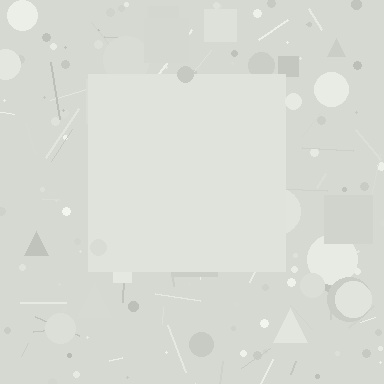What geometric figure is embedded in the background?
A square is embedded in the background.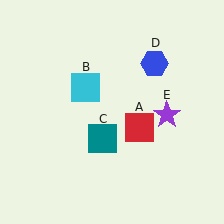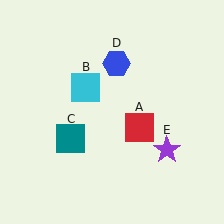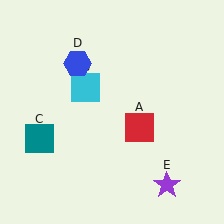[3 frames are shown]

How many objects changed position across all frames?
3 objects changed position: teal square (object C), blue hexagon (object D), purple star (object E).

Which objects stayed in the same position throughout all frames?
Red square (object A) and cyan square (object B) remained stationary.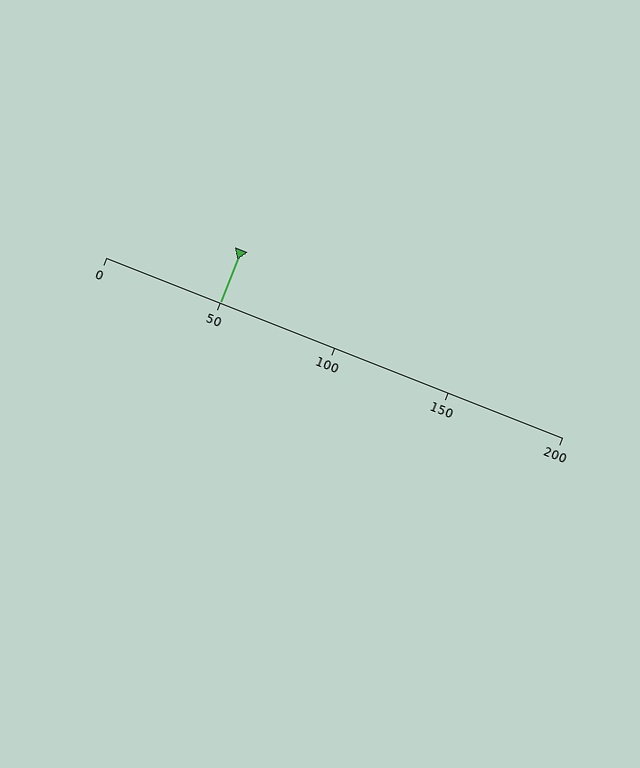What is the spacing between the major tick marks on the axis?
The major ticks are spaced 50 apart.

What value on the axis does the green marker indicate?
The marker indicates approximately 50.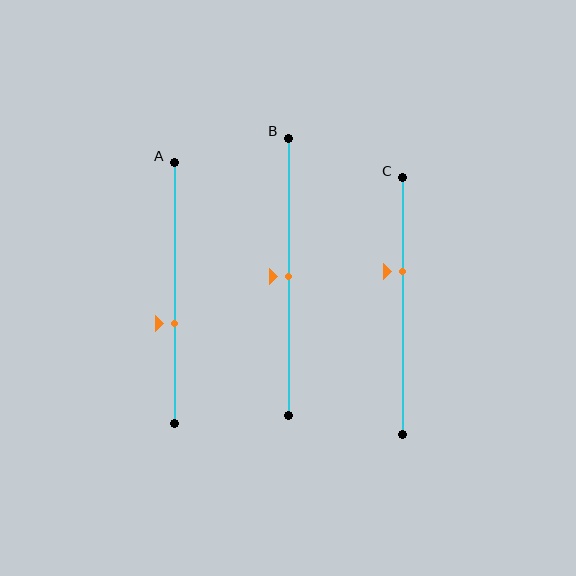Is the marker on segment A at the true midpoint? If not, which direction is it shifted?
No, the marker on segment A is shifted downward by about 12% of the segment length.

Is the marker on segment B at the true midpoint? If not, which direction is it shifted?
Yes, the marker on segment B is at the true midpoint.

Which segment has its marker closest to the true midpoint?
Segment B has its marker closest to the true midpoint.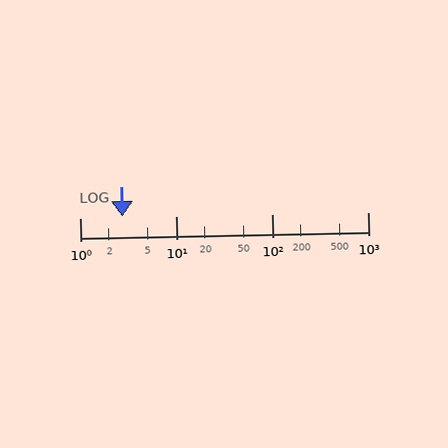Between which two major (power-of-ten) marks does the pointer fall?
The pointer is between 1 and 10.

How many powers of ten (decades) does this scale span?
The scale spans 3 decades, from 1 to 1000.